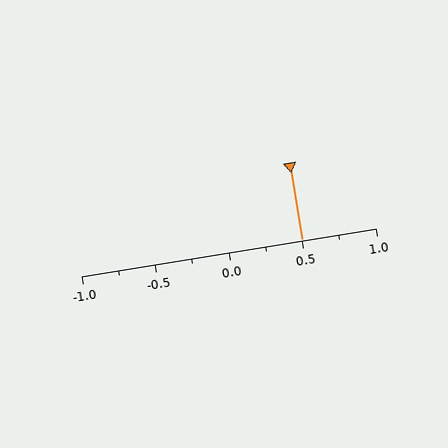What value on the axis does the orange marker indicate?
The marker indicates approximately 0.5.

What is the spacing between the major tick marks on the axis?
The major ticks are spaced 0.5 apart.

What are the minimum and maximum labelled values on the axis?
The axis runs from -1.0 to 1.0.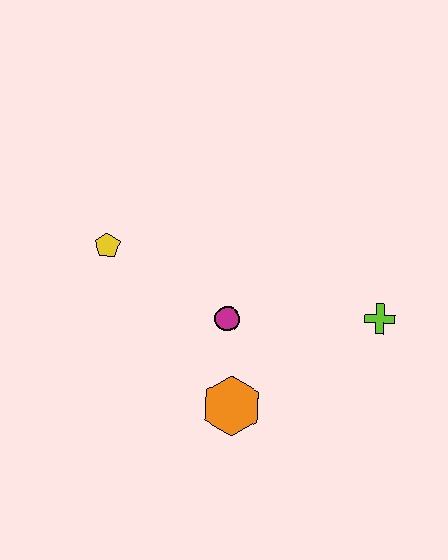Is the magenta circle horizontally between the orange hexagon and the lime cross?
No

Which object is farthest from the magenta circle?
The lime cross is farthest from the magenta circle.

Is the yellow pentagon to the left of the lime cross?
Yes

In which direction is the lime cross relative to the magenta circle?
The lime cross is to the right of the magenta circle.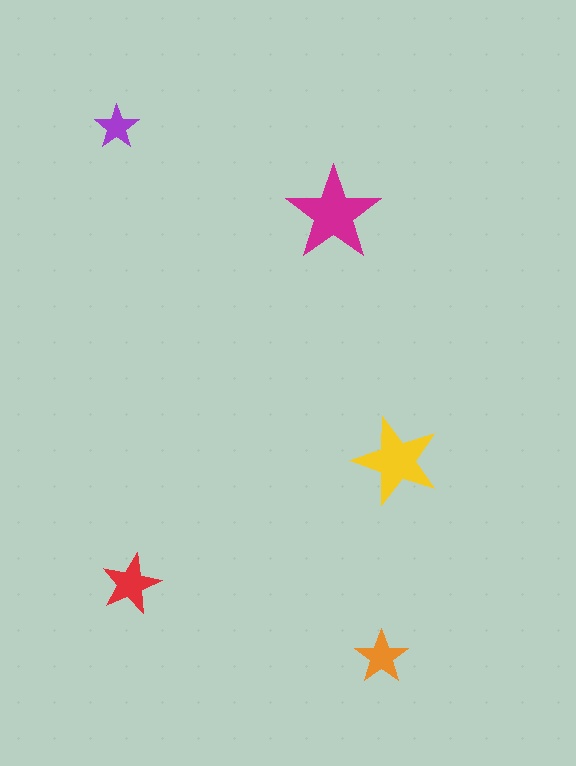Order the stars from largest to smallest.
the magenta one, the yellow one, the red one, the orange one, the purple one.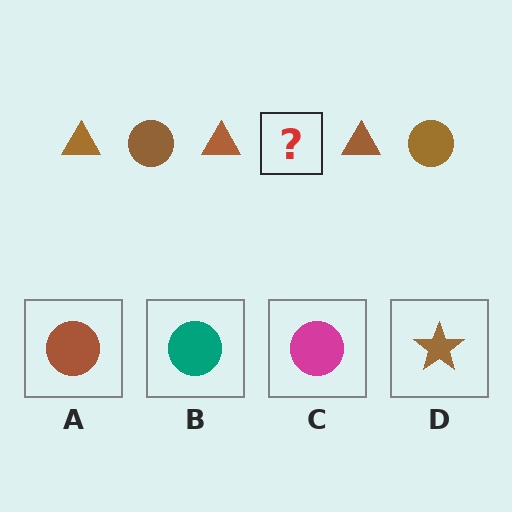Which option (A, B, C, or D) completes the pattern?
A.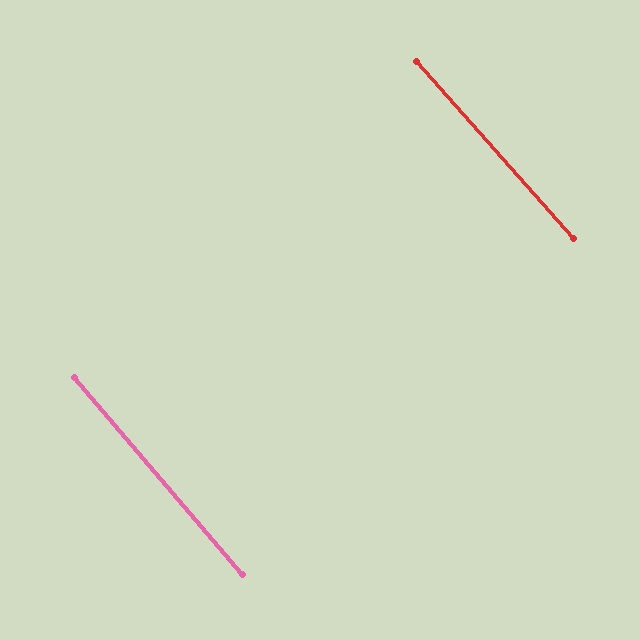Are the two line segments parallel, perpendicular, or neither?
Parallel — their directions differ by only 1.1°.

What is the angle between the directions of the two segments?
Approximately 1 degree.